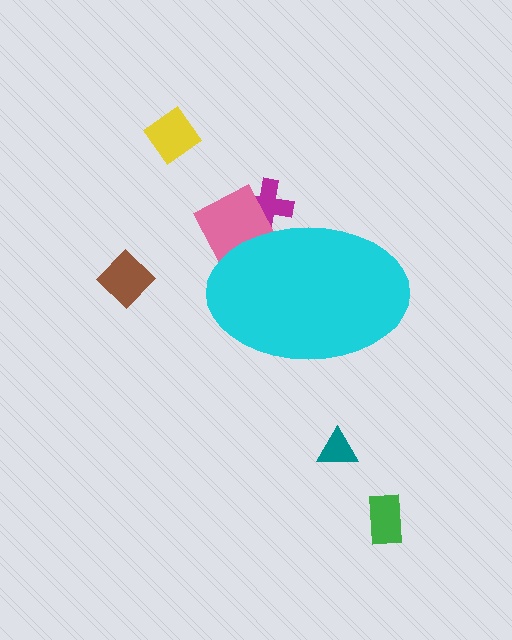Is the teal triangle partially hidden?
No, the teal triangle is fully visible.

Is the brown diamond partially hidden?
No, the brown diamond is fully visible.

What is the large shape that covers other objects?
A cyan ellipse.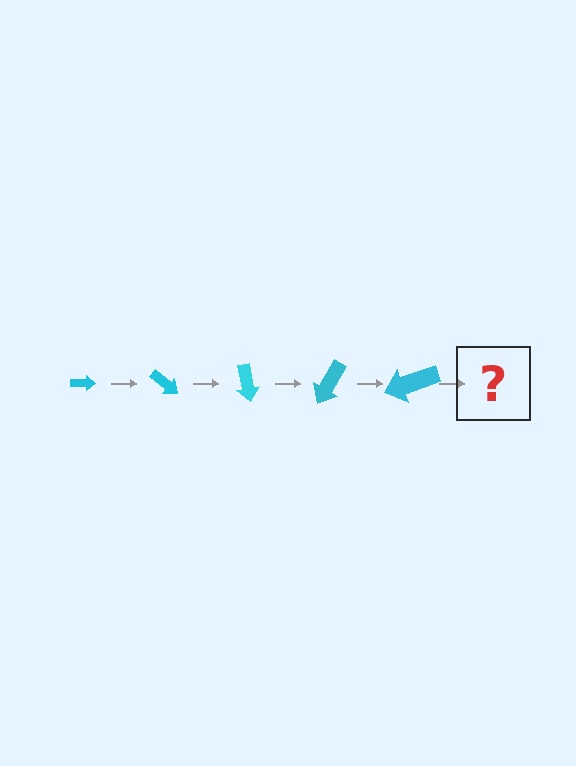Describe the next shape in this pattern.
It should be an arrow, larger than the previous one and rotated 200 degrees from the start.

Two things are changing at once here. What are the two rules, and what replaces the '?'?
The two rules are that the arrow grows larger each step and it rotates 40 degrees each step. The '?' should be an arrow, larger than the previous one and rotated 200 degrees from the start.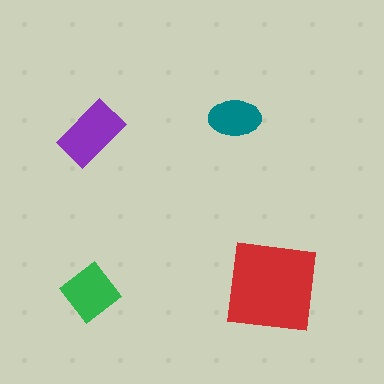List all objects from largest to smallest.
The red square, the purple rectangle, the green diamond, the teal ellipse.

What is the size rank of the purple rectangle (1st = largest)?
2nd.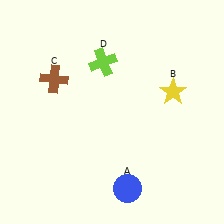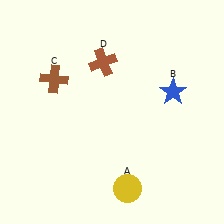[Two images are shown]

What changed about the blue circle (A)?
In Image 1, A is blue. In Image 2, it changed to yellow.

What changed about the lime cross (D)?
In Image 1, D is lime. In Image 2, it changed to brown.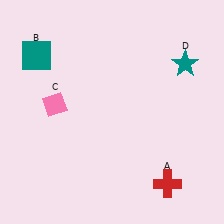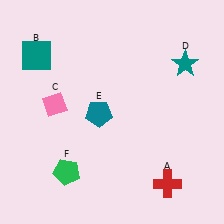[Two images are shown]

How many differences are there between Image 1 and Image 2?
There are 2 differences between the two images.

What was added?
A teal pentagon (E), a green pentagon (F) were added in Image 2.